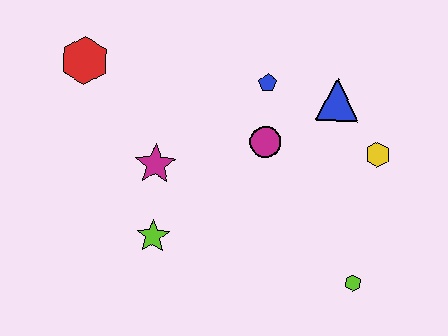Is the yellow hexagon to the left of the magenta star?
No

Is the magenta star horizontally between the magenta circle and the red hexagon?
Yes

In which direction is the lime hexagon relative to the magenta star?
The lime hexagon is to the right of the magenta star.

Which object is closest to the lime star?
The magenta star is closest to the lime star.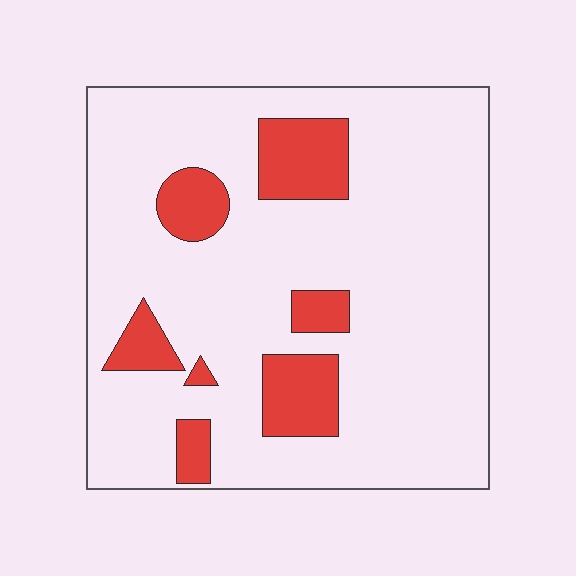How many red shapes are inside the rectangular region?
7.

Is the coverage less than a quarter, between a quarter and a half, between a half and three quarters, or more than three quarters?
Less than a quarter.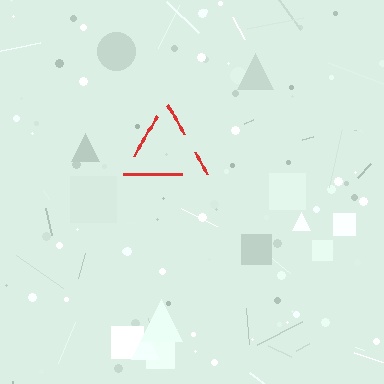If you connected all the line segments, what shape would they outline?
They would outline a triangle.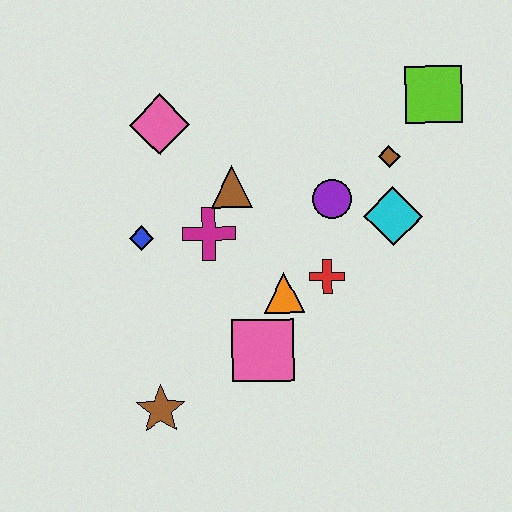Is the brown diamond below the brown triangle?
No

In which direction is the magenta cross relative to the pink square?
The magenta cross is above the pink square.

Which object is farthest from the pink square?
The lime square is farthest from the pink square.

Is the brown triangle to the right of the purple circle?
No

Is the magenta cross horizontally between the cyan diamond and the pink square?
No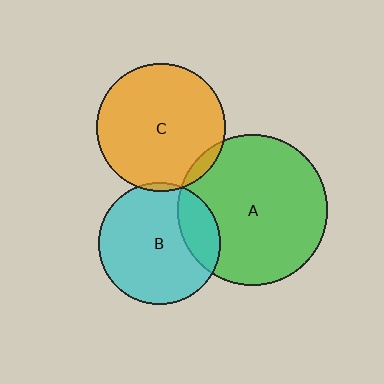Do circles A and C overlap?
Yes.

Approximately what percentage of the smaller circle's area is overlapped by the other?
Approximately 5%.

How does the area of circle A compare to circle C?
Approximately 1.4 times.